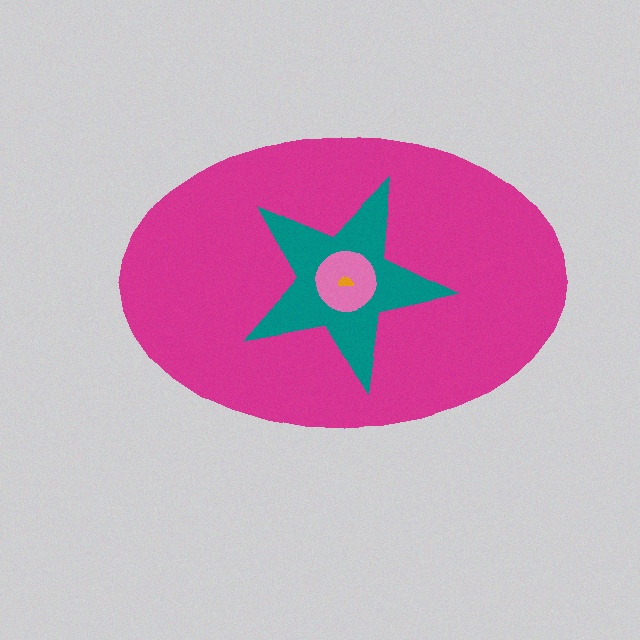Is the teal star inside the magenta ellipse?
Yes.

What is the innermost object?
The orange semicircle.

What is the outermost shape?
The magenta ellipse.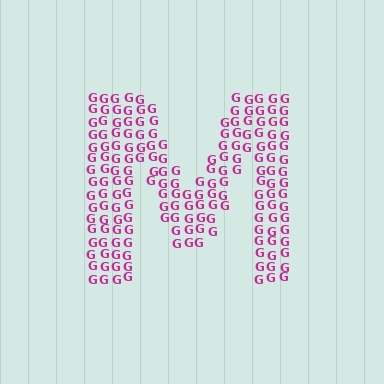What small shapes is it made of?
It is made of small letter G's.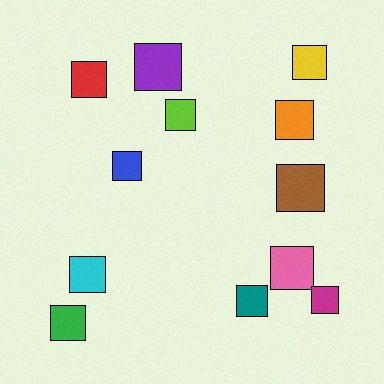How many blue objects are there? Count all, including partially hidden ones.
There is 1 blue object.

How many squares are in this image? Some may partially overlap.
There are 12 squares.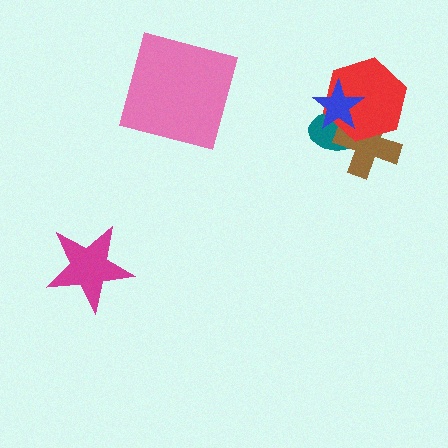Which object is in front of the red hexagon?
The blue star is in front of the red hexagon.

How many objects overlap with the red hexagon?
3 objects overlap with the red hexagon.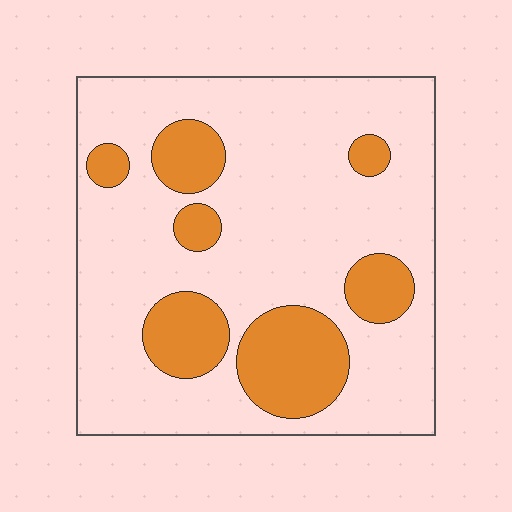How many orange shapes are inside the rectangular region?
7.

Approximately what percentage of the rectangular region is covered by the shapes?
Approximately 25%.